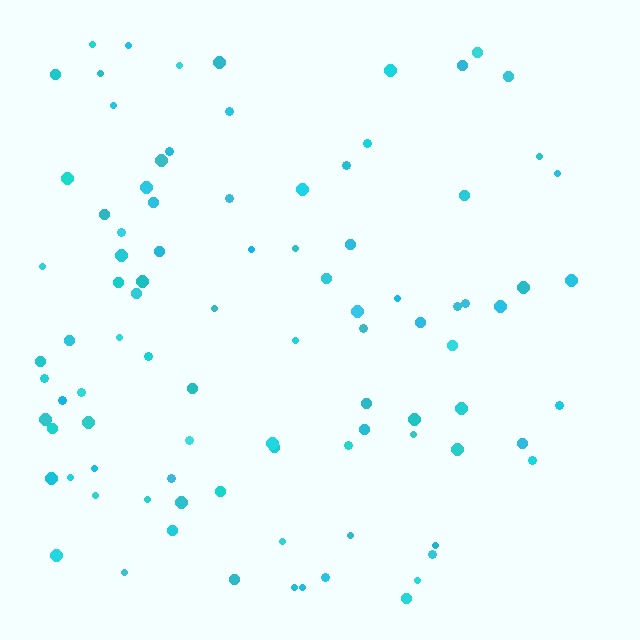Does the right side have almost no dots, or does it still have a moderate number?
Still a moderate number, just noticeably fewer than the left.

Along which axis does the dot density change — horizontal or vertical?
Horizontal.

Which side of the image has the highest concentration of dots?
The left.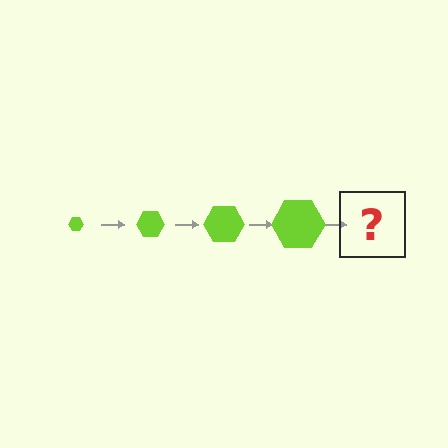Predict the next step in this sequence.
The next step is a lime hexagon, larger than the previous one.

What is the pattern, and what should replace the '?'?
The pattern is that the hexagon gets progressively larger each step. The '?' should be a lime hexagon, larger than the previous one.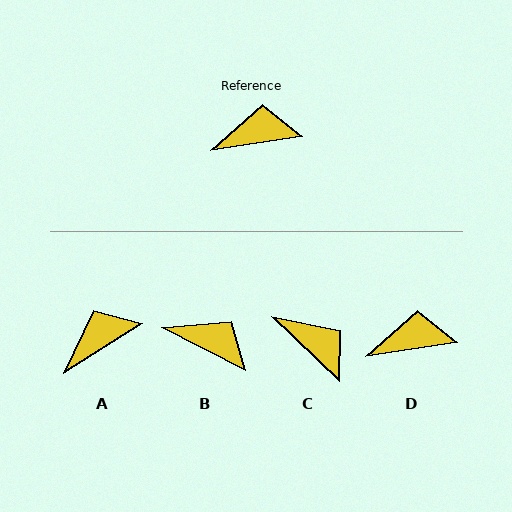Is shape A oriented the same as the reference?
No, it is off by about 24 degrees.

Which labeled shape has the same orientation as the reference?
D.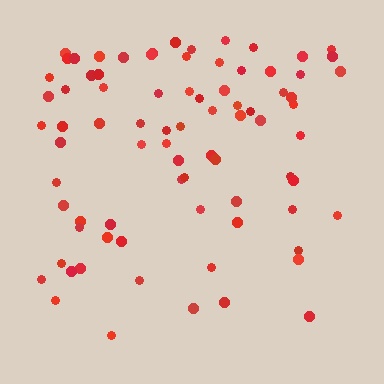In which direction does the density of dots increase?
From bottom to top, with the top side densest.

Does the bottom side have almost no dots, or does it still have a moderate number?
Still a moderate number, just noticeably fewer than the top.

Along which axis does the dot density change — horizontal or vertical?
Vertical.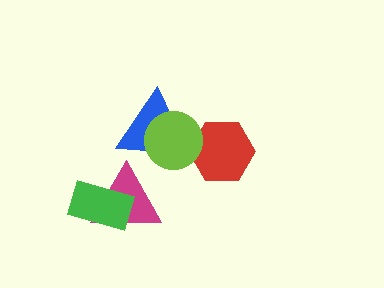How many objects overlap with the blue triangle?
1 object overlaps with the blue triangle.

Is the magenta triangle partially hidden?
Yes, it is partially covered by another shape.